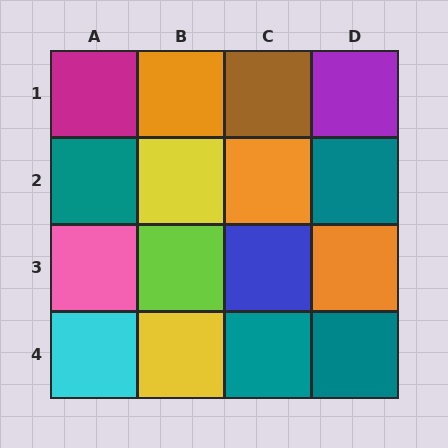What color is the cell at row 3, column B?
Lime.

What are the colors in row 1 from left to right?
Magenta, orange, brown, purple.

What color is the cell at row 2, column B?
Yellow.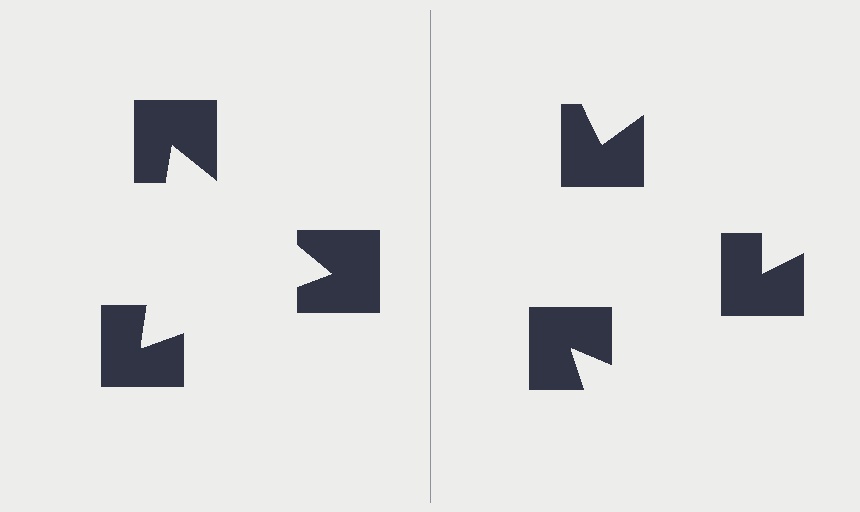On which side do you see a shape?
An illusory triangle appears on the left side. On the right side the wedge cuts are rotated, so no coherent shape forms.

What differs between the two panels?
The notched squares are positioned identically on both sides; only the wedge orientations differ. On the left they align to a triangle; on the right they are misaligned.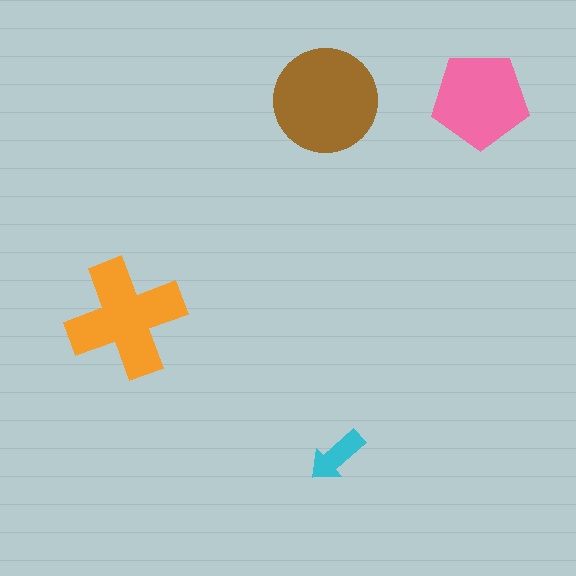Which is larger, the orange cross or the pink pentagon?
The orange cross.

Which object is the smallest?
The cyan arrow.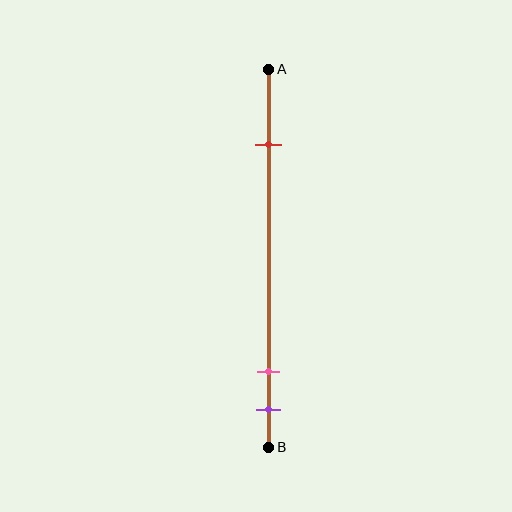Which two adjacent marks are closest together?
The pink and purple marks are the closest adjacent pair.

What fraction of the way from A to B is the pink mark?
The pink mark is approximately 80% (0.8) of the way from A to B.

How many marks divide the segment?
There are 3 marks dividing the segment.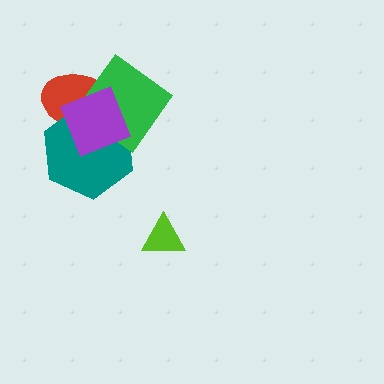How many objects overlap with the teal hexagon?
3 objects overlap with the teal hexagon.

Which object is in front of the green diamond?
The purple square is in front of the green diamond.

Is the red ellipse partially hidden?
Yes, it is partially covered by another shape.